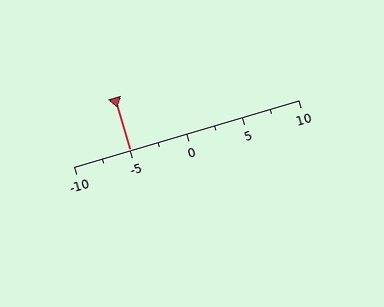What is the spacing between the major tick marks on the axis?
The major ticks are spaced 5 apart.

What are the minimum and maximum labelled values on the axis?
The axis runs from -10 to 10.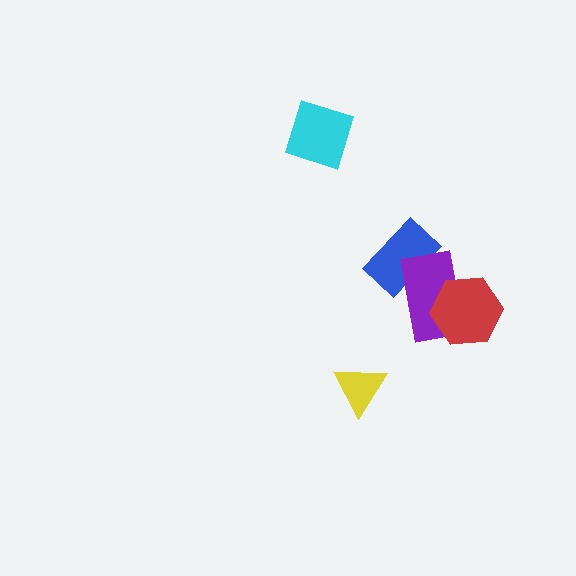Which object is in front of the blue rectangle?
The purple rectangle is in front of the blue rectangle.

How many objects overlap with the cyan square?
0 objects overlap with the cyan square.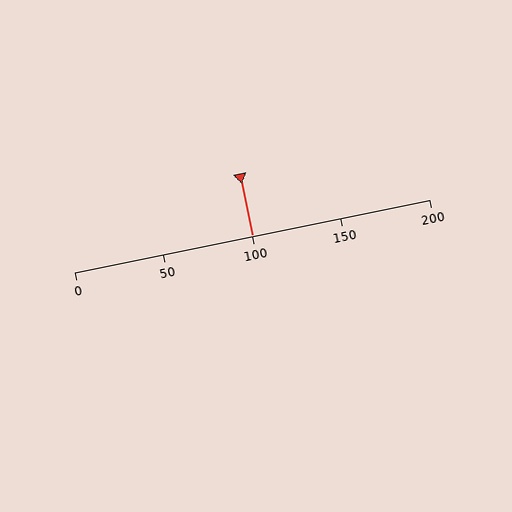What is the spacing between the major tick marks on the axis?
The major ticks are spaced 50 apart.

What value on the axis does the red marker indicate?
The marker indicates approximately 100.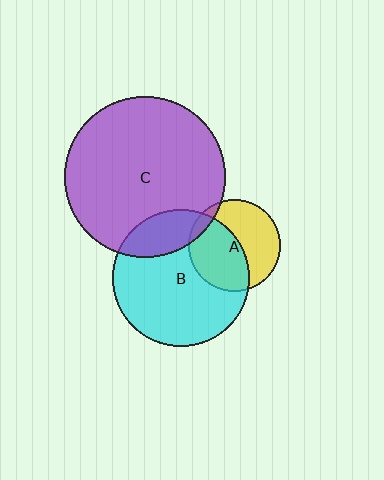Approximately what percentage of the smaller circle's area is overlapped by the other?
Approximately 5%.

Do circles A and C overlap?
Yes.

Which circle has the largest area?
Circle C (purple).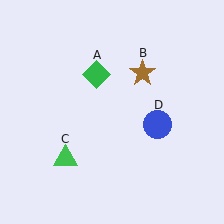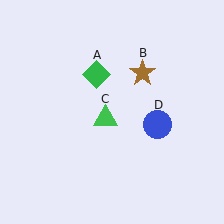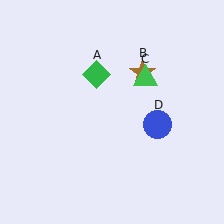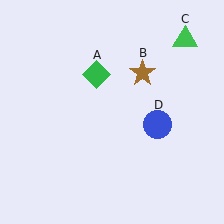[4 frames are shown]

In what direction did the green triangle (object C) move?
The green triangle (object C) moved up and to the right.